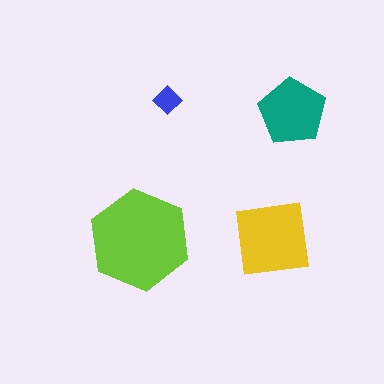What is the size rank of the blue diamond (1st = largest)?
4th.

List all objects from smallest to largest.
The blue diamond, the teal pentagon, the yellow square, the lime hexagon.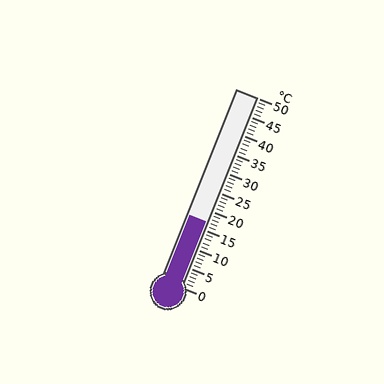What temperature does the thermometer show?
The thermometer shows approximately 17°C.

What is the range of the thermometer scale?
The thermometer scale ranges from 0°C to 50°C.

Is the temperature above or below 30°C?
The temperature is below 30°C.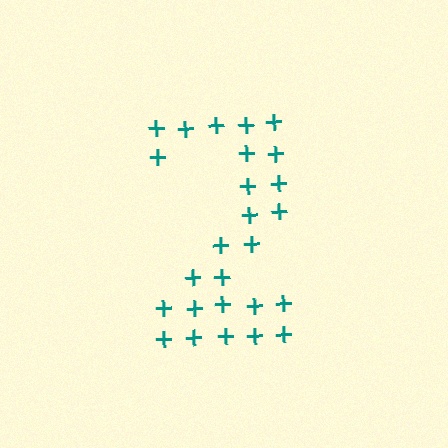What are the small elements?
The small elements are plus signs.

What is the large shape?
The large shape is the digit 2.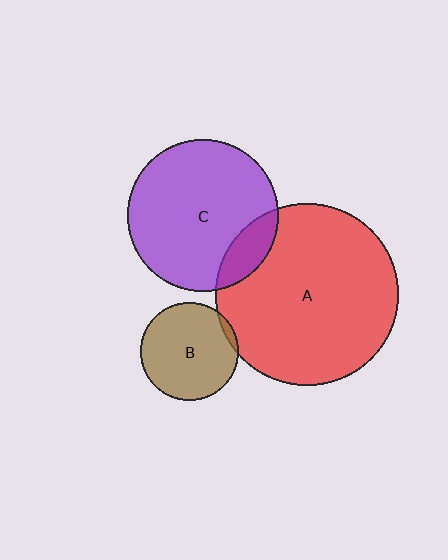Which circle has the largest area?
Circle A (red).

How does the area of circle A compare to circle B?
Approximately 3.5 times.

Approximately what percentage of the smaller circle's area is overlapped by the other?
Approximately 5%.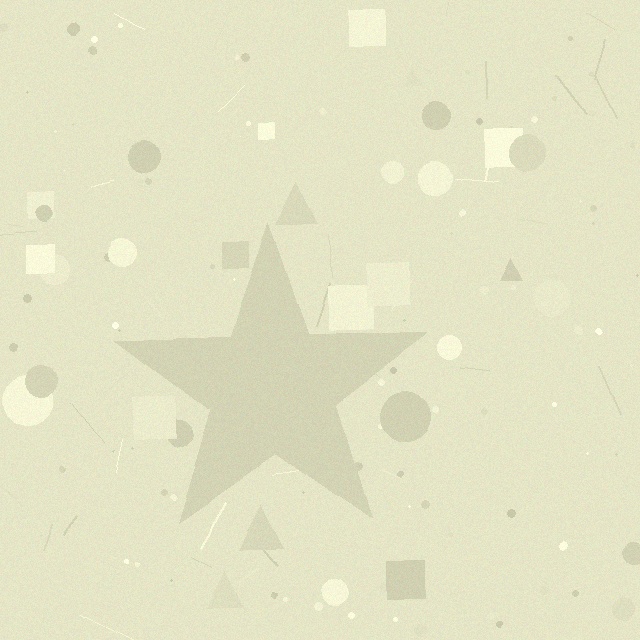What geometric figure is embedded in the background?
A star is embedded in the background.